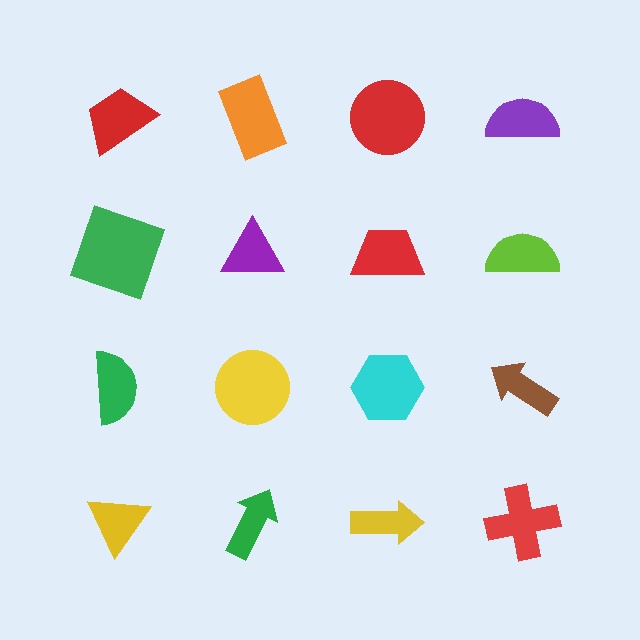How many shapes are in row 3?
4 shapes.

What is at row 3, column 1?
A green semicircle.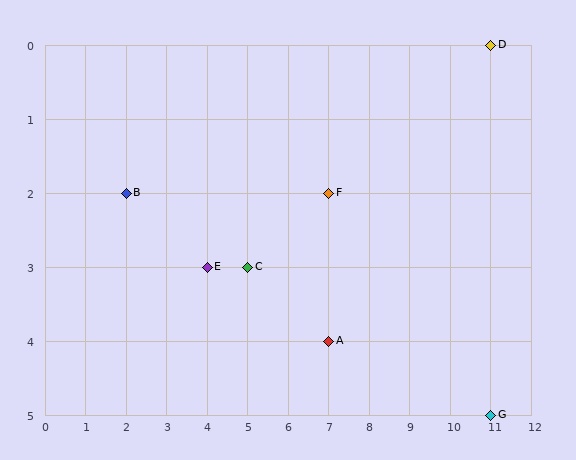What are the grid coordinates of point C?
Point C is at grid coordinates (5, 3).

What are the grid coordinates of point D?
Point D is at grid coordinates (11, 0).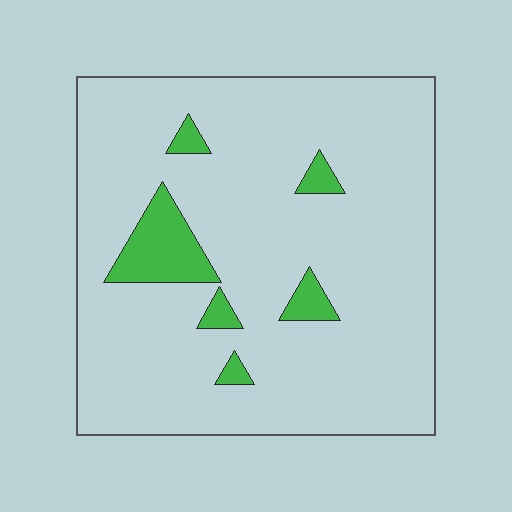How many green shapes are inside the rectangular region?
6.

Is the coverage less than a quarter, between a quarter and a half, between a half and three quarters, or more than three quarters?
Less than a quarter.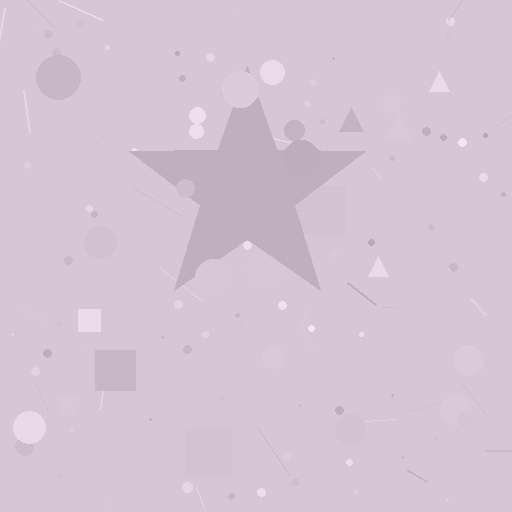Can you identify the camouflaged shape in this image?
The camouflaged shape is a star.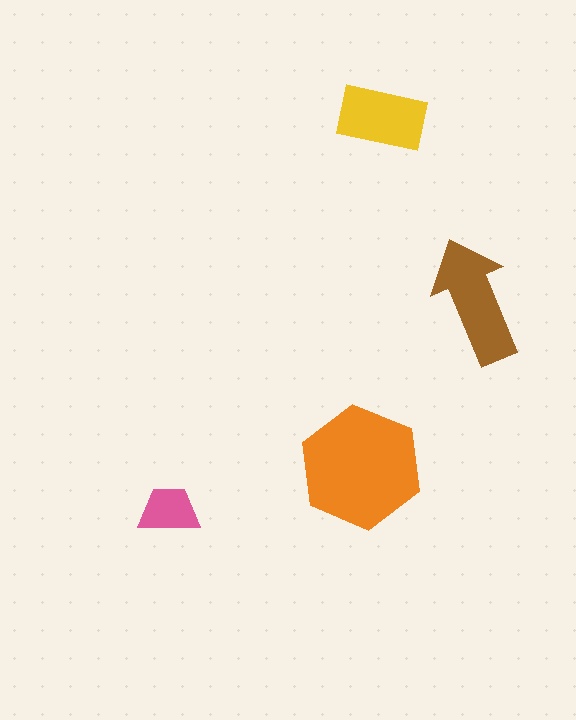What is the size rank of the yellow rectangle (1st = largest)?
3rd.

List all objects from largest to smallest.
The orange hexagon, the brown arrow, the yellow rectangle, the pink trapezoid.